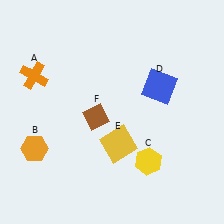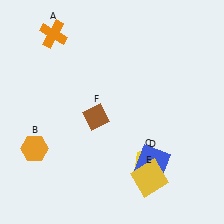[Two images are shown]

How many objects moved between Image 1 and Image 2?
3 objects moved between the two images.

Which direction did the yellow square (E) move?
The yellow square (E) moved down.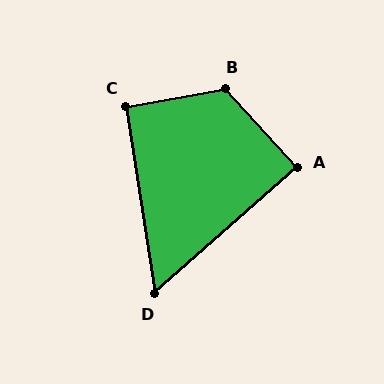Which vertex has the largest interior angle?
B, at approximately 123 degrees.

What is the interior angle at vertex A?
Approximately 89 degrees (approximately right).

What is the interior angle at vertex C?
Approximately 91 degrees (approximately right).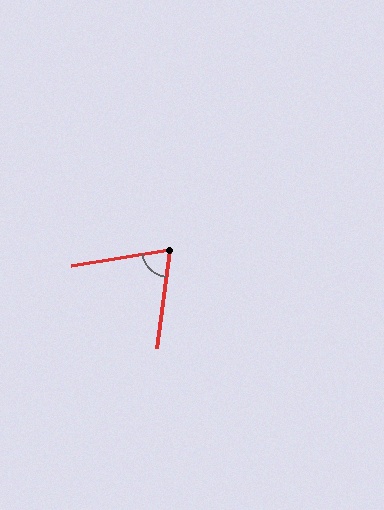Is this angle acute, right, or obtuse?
It is acute.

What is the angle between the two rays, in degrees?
Approximately 73 degrees.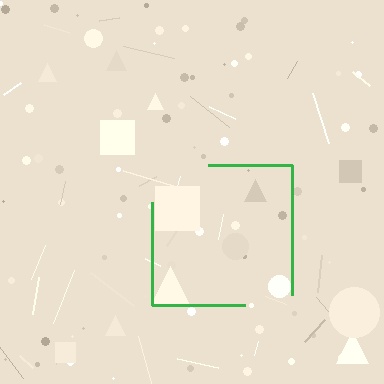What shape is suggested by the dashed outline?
The dashed outline suggests a square.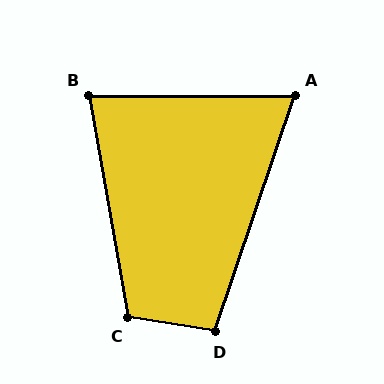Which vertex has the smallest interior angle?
A, at approximately 71 degrees.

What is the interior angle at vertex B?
Approximately 80 degrees (acute).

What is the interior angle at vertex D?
Approximately 100 degrees (obtuse).